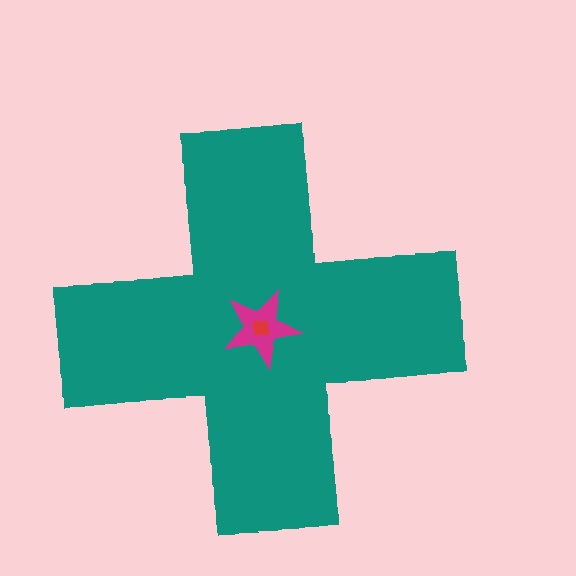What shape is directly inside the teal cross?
The magenta star.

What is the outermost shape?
The teal cross.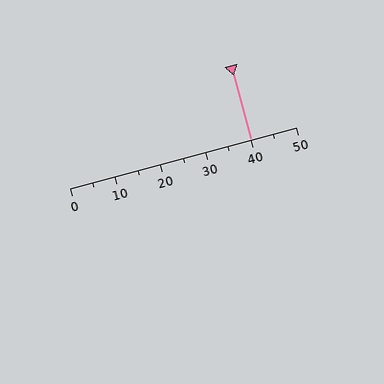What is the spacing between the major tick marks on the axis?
The major ticks are spaced 10 apart.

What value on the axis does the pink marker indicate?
The marker indicates approximately 40.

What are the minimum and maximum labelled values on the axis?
The axis runs from 0 to 50.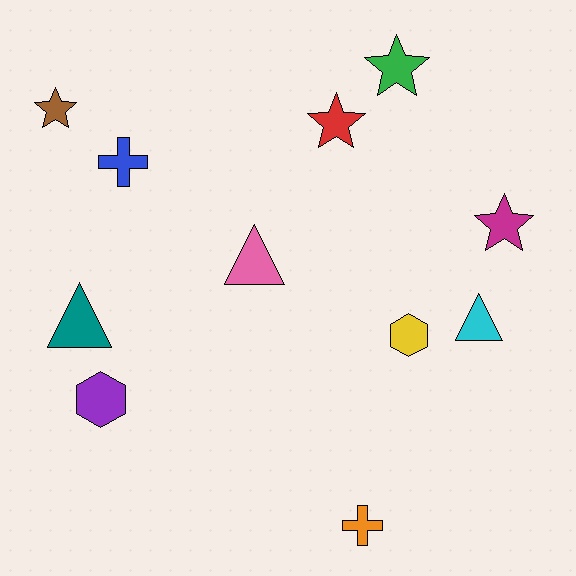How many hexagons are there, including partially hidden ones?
There are 2 hexagons.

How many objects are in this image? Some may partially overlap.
There are 11 objects.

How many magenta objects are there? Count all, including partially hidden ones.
There is 1 magenta object.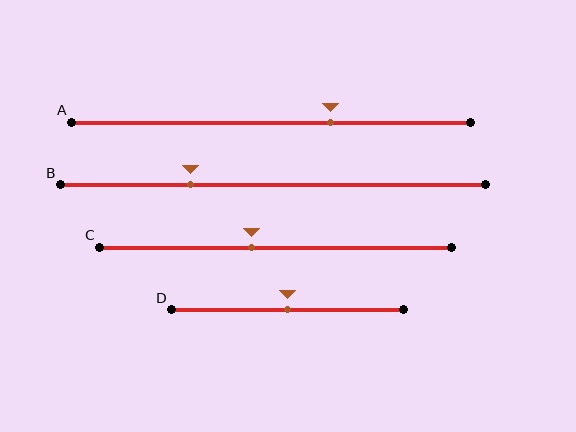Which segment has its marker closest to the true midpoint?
Segment D has its marker closest to the true midpoint.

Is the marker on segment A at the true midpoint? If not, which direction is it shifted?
No, the marker on segment A is shifted to the right by about 15% of the segment length.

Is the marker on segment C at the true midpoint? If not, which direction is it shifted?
No, the marker on segment C is shifted to the left by about 7% of the segment length.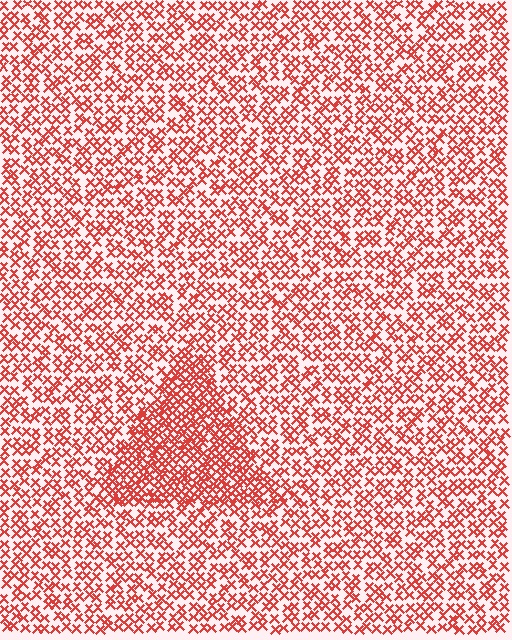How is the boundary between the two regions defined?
The boundary is defined by a change in element density (approximately 1.8x ratio). All elements are the same color, size, and shape.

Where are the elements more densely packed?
The elements are more densely packed inside the triangle boundary.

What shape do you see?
I see a triangle.